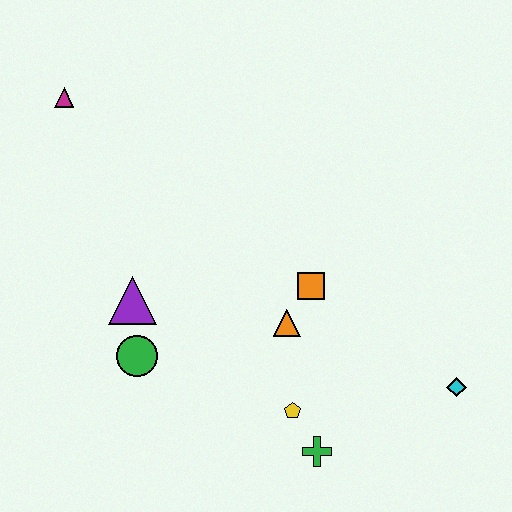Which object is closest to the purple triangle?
The green circle is closest to the purple triangle.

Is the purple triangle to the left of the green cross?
Yes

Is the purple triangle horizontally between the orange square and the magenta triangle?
Yes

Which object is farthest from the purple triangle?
The cyan diamond is farthest from the purple triangle.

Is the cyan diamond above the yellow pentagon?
Yes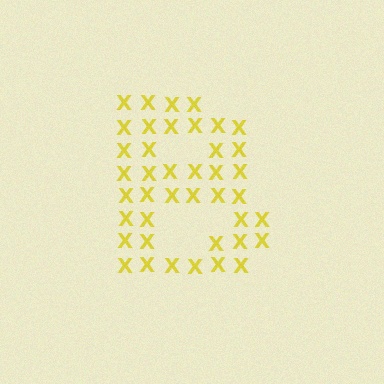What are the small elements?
The small elements are letter X's.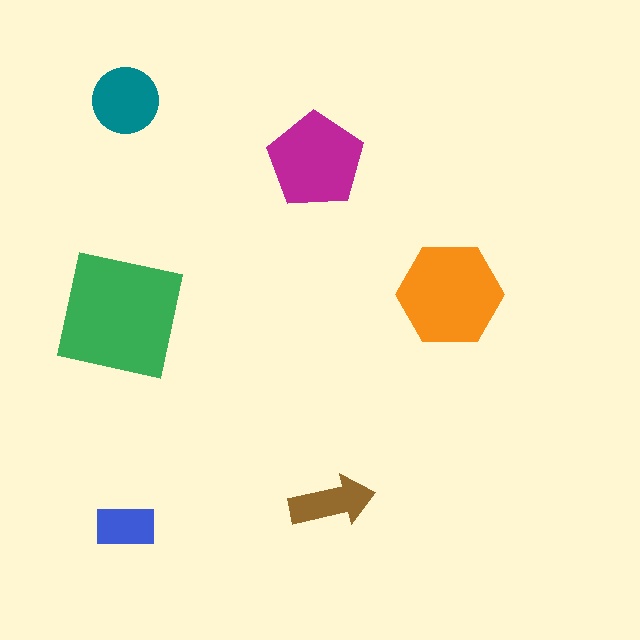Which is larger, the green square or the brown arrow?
The green square.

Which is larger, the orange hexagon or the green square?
The green square.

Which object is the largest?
The green square.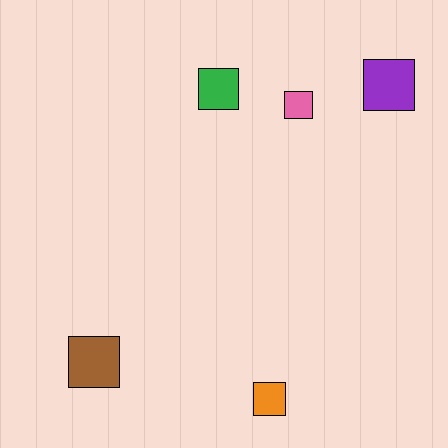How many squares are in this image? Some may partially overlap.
There are 5 squares.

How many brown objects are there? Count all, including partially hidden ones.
There is 1 brown object.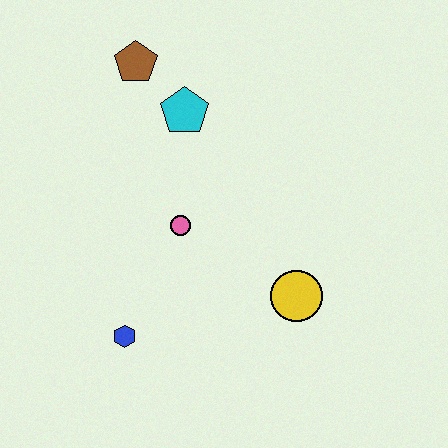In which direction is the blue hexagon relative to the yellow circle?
The blue hexagon is to the left of the yellow circle.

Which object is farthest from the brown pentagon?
The yellow circle is farthest from the brown pentagon.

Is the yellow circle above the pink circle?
No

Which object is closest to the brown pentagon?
The cyan pentagon is closest to the brown pentagon.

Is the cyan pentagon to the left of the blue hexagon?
No